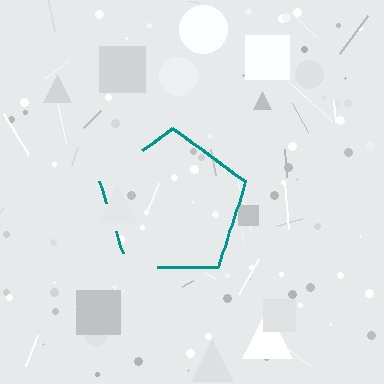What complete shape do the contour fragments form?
The contour fragments form a pentagon.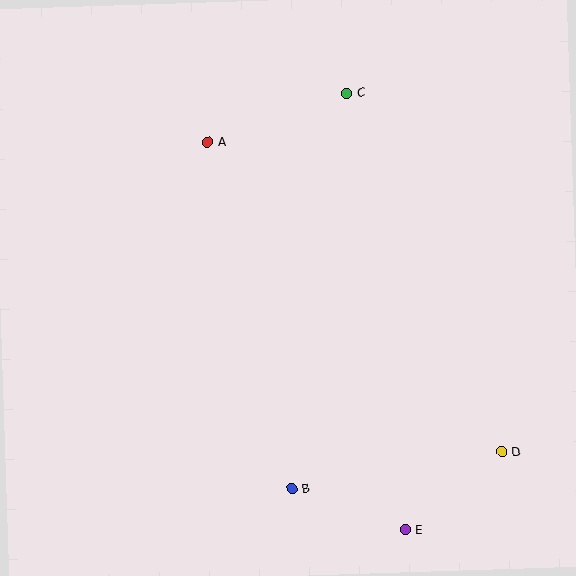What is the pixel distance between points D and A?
The distance between D and A is 427 pixels.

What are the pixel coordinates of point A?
Point A is at (208, 142).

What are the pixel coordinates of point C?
Point C is at (346, 93).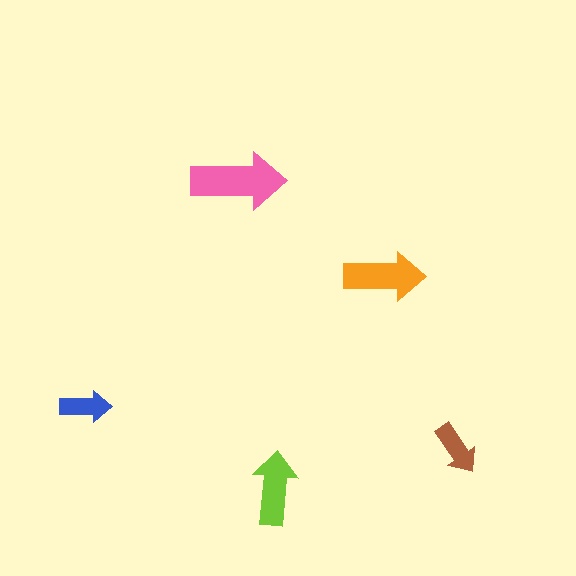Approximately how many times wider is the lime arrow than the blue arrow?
About 1.5 times wider.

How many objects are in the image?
There are 5 objects in the image.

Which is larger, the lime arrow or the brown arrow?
The lime one.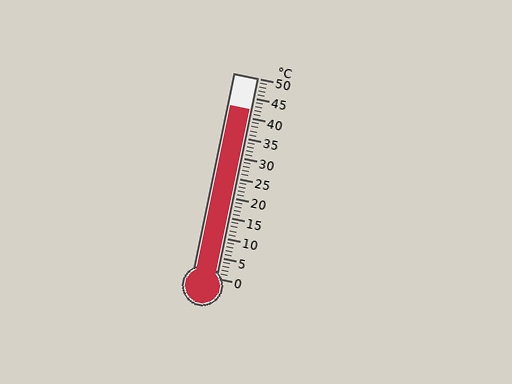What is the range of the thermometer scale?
The thermometer scale ranges from 0°C to 50°C.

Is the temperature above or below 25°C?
The temperature is above 25°C.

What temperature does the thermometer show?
The thermometer shows approximately 42°C.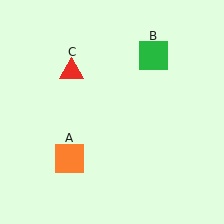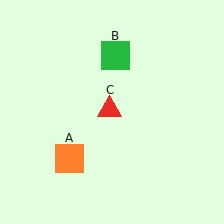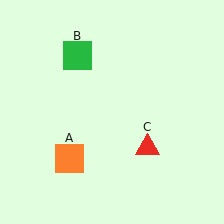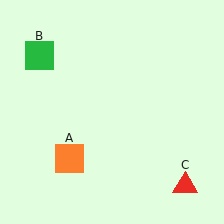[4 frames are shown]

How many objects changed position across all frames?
2 objects changed position: green square (object B), red triangle (object C).